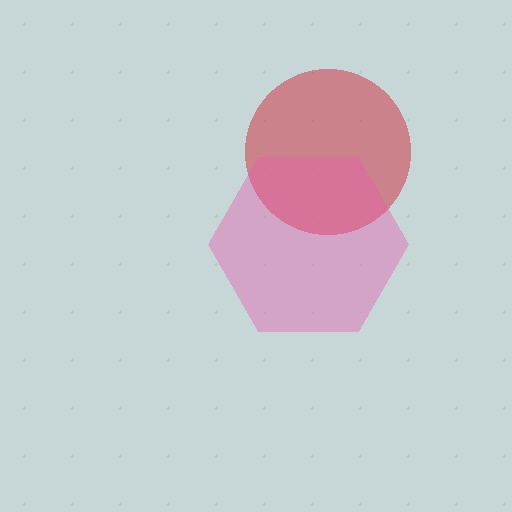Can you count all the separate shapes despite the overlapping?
Yes, there are 2 separate shapes.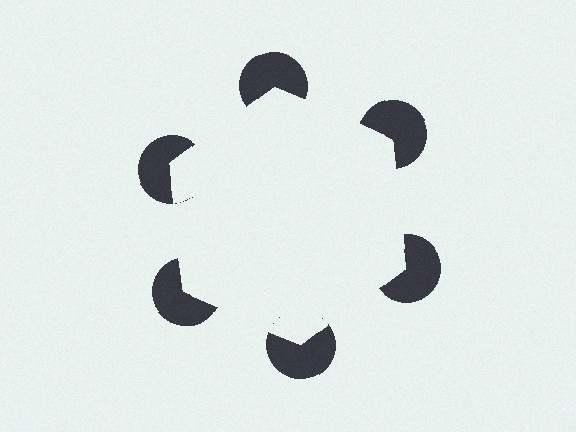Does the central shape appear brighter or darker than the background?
It typically appears slightly brighter than the background, even though no actual brightness change is drawn.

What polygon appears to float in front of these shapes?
An illusory hexagon — its edges are inferred from the aligned wedge cuts in the pac-man discs, not physically drawn.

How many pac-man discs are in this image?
There are 6 — one at each vertex of the illusory hexagon.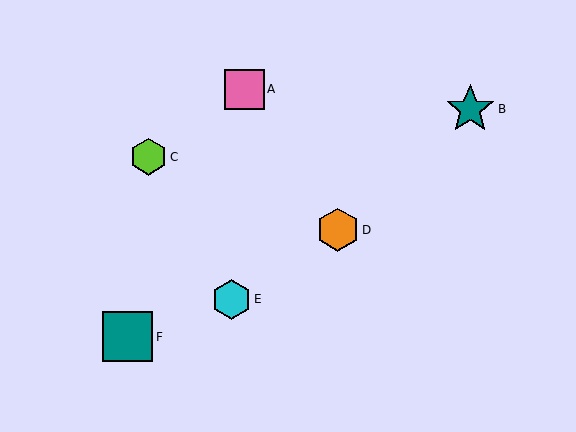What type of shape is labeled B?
Shape B is a teal star.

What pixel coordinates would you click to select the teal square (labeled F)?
Click at (128, 337) to select the teal square F.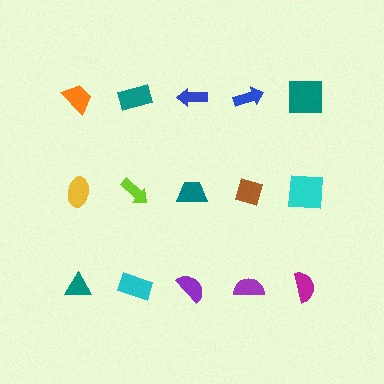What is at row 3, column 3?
A purple semicircle.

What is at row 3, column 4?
A purple semicircle.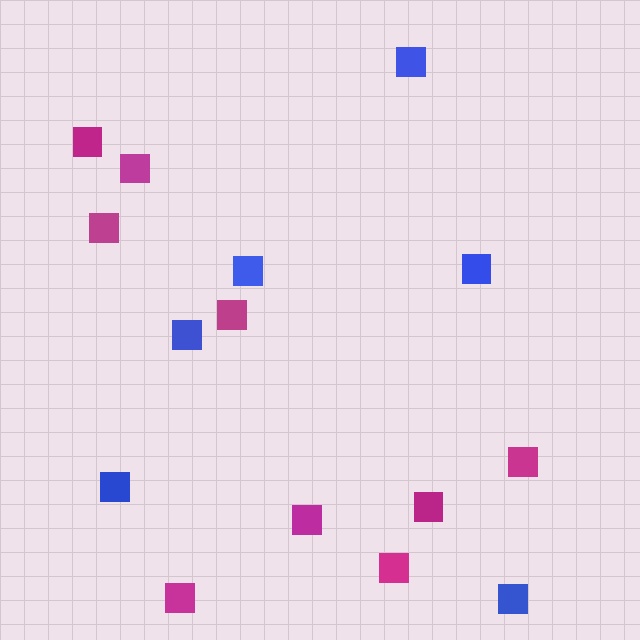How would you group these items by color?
There are 2 groups: one group of blue squares (6) and one group of magenta squares (9).